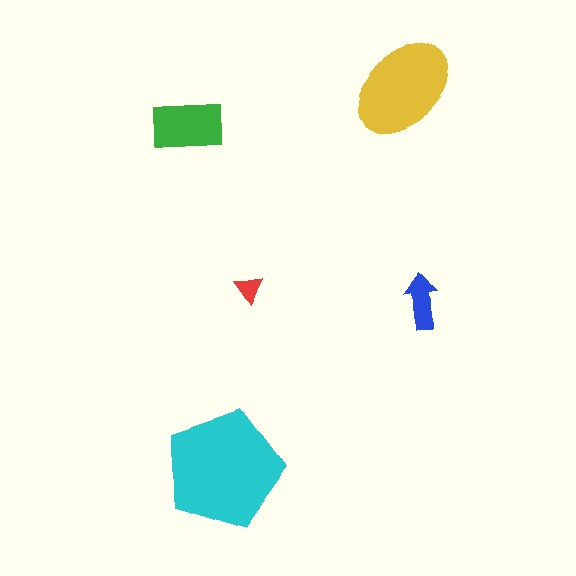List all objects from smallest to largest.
The red triangle, the blue arrow, the green rectangle, the yellow ellipse, the cyan pentagon.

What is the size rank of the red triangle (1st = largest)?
5th.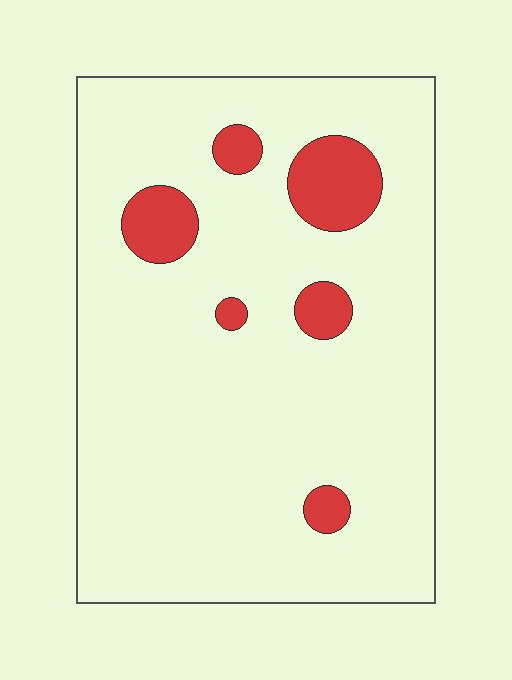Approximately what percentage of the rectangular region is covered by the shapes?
Approximately 10%.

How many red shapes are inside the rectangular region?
6.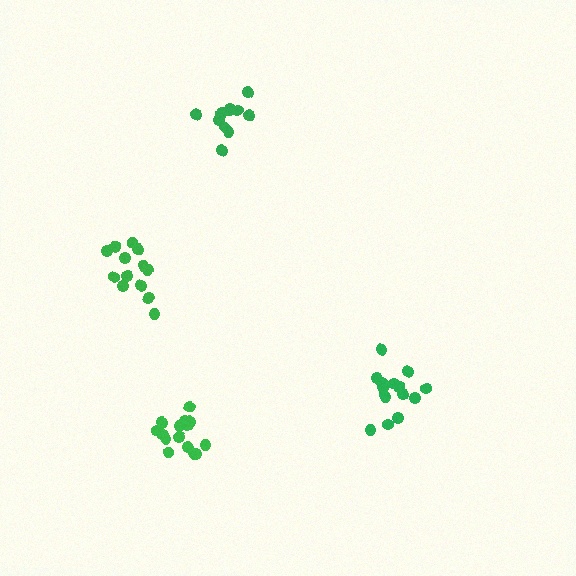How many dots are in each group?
Group 1: 15 dots, Group 2: 15 dots, Group 3: 13 dots, Group 4: 11 dots (54 total).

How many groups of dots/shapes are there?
There are 4 groups.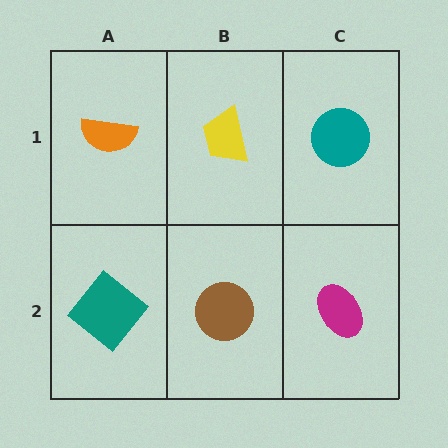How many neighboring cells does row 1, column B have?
3.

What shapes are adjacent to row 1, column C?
A magenta ellipse (row 2, column C), a yellow trapezoid (row 1, column B).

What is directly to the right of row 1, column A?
A yellow trapezoid.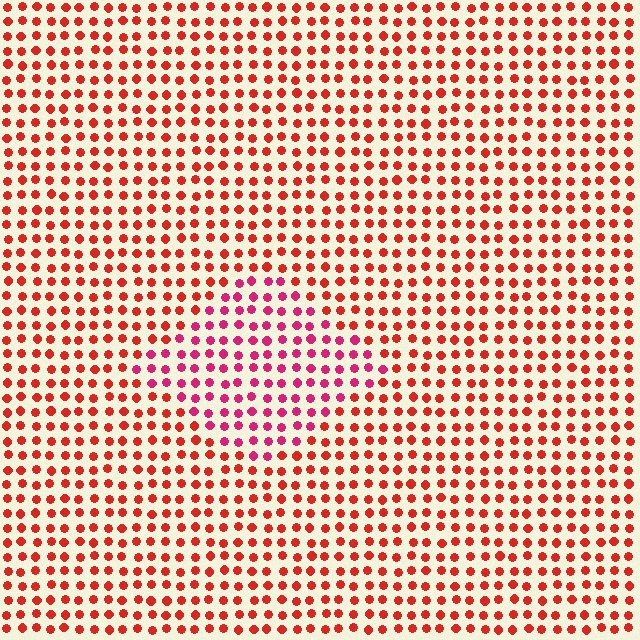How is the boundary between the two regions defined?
The boundary is defined purely by a slight shift in hue (about 31 degrees). Spacing, size, and orientation are identical on both sides.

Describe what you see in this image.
The image is filled with small red elements in a uniform arrangement. A diamond-shaped region is visible where the elements are tinted to a slightly different hue, forming a subtle color boundary.